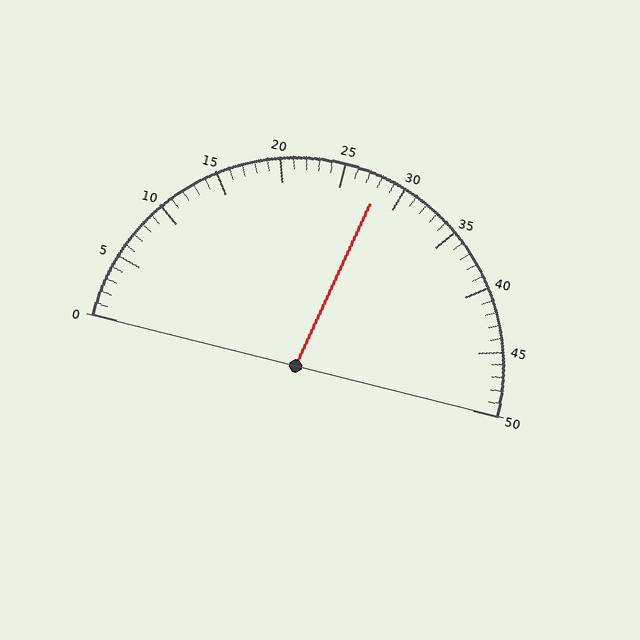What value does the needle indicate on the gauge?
The needle indicates approximately 28.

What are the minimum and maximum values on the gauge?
The gauge ranges from 0 to 50.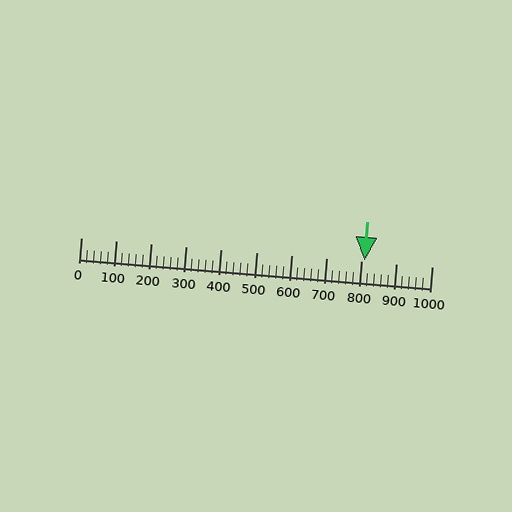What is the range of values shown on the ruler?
The ruler shows values from 0 to 1000.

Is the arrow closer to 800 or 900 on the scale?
The arrow is closer to 800.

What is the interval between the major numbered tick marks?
The major tick marks are spaced 100 units apart.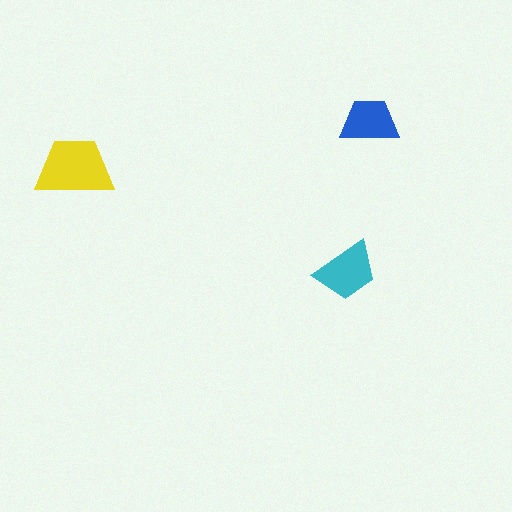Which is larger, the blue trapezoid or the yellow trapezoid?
The yellow one.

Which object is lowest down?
The cyan trapezoid is bottommost.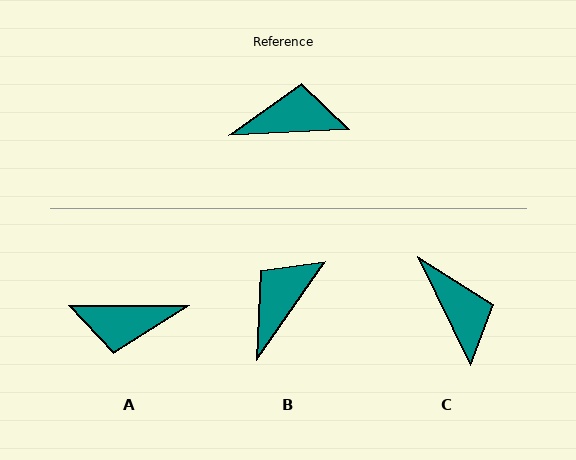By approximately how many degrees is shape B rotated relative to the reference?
Approximately 52 degrees counter-clockwise.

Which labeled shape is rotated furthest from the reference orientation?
A, about 177 degrees away.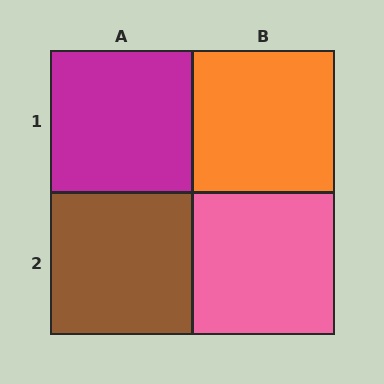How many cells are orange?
1 cell is orange.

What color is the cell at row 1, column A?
Magenta.